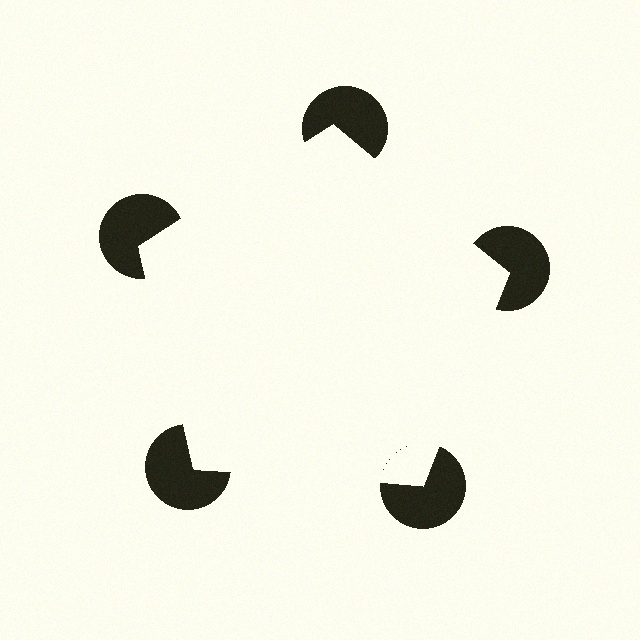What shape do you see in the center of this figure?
An illusory pentagon — its edges are inferred from the aligned wedge cuts in the pac-man discs, not physically drawn.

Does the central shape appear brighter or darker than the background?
It typically appears slightly brighter than the background, even though no actual brightness change is drawn.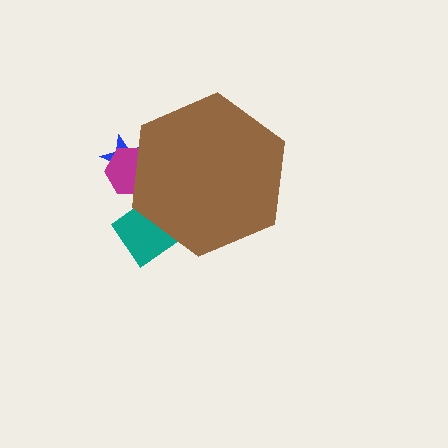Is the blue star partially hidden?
Yes, the blue star is partially hidden behind the brown hexagon.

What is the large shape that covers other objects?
A brown hexagon.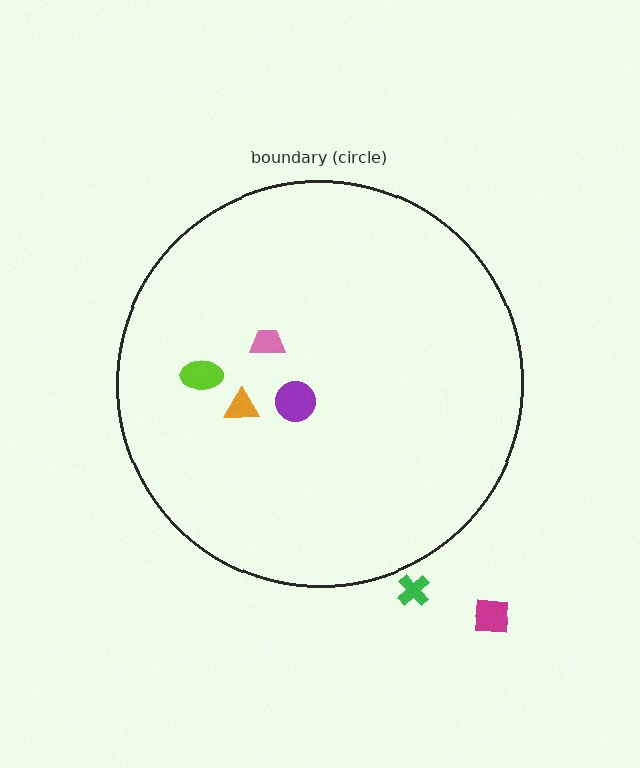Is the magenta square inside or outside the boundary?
Outside.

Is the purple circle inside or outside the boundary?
Inside.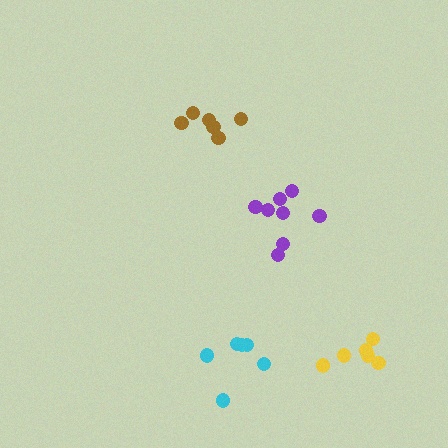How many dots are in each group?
Group 1: 6 dots, Group 2: 6 dots, Group 3: 6 dots, Group 4: 8 dots (26 total).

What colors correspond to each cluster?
The clusters are colored: brown, cyan, yellow, purple.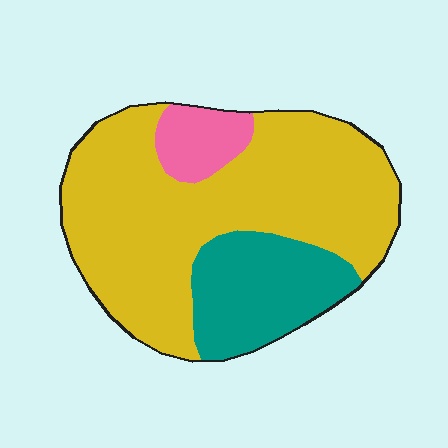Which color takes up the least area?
Pink, at roughly 10%.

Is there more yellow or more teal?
Yellow.